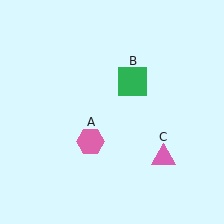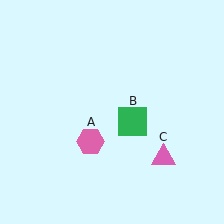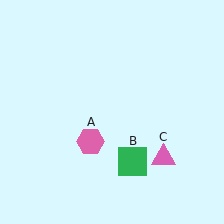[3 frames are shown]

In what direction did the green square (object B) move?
The green square (object B) moved down.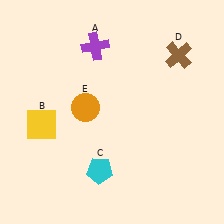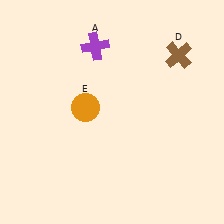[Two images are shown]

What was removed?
The yellow square (B), the cyan pentagon (C) were removed in Image 2.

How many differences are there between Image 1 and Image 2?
There are 2 differences between the two images.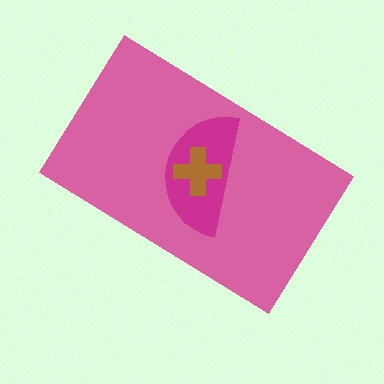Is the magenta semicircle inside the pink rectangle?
Yes.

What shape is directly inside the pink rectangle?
The magenta semicircle.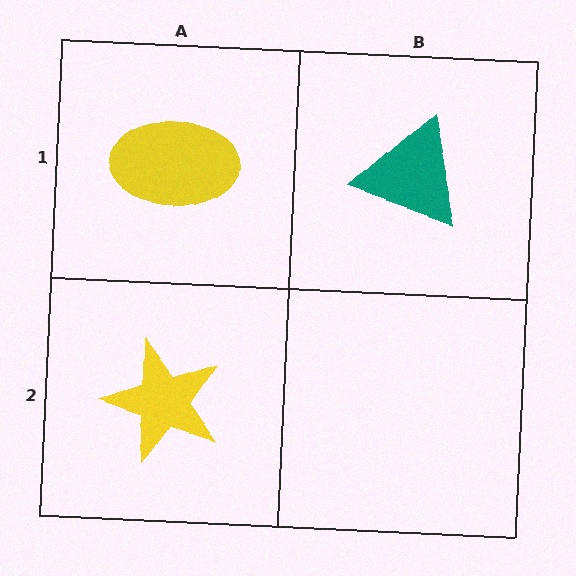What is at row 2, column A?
A yellow star.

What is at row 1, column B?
A teal triangle.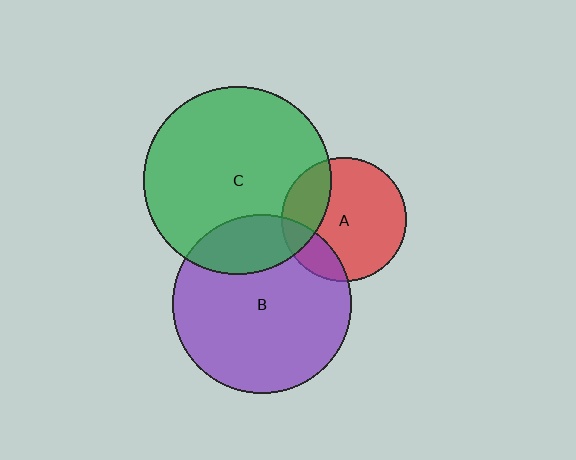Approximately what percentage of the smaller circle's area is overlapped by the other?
Approximately 20%.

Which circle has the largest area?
Circle C (green).